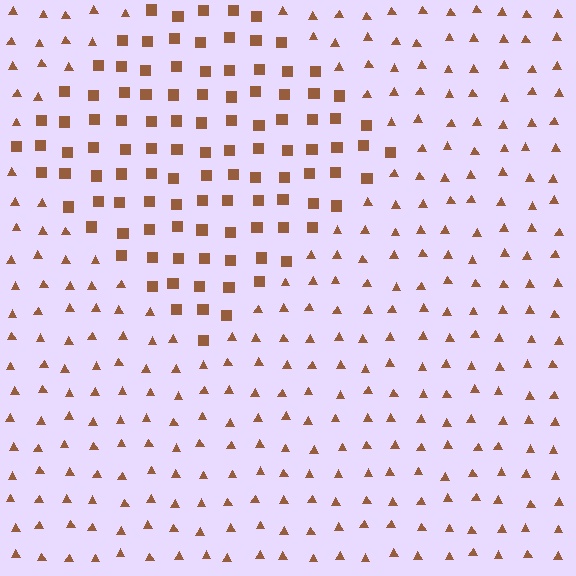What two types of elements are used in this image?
The image uses squares inside the diamond region and triangles outside it.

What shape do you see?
I see a diamond.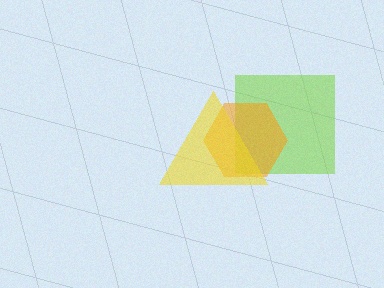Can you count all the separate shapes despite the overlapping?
Yes, there are 3 separate shapes.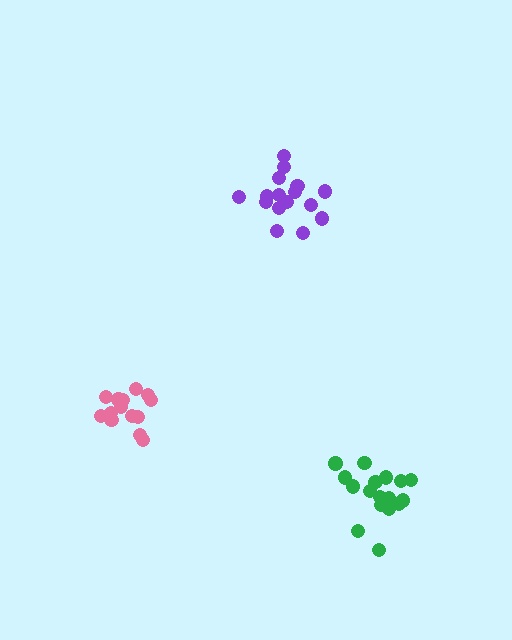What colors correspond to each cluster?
The clusters are colored: pink, green, purple.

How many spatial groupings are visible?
There are 3 spatial groupings.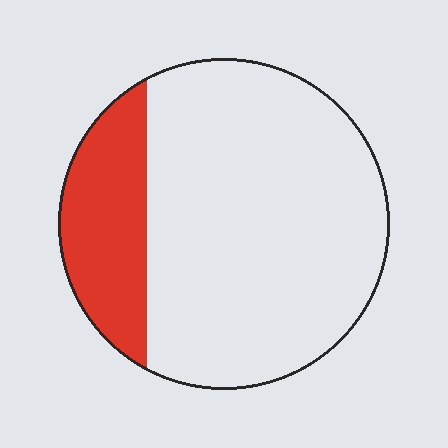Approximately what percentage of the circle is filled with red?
Approximately 20%.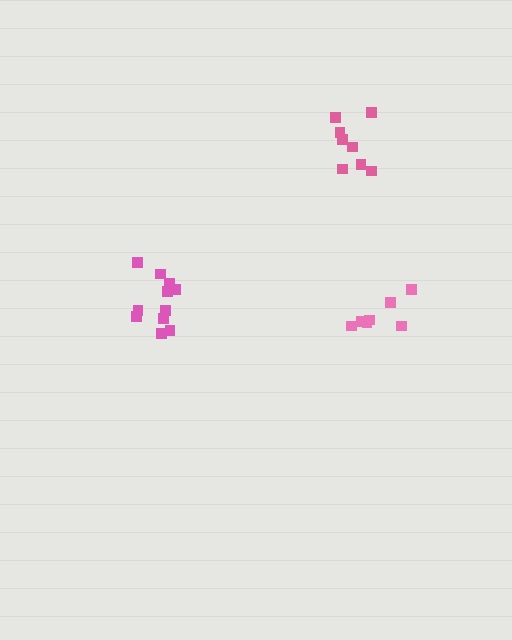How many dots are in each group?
Group 1: 8 dots, Group 2: 7 dots, Group 3: 11 dots (26 total).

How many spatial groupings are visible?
There are 3 spatial groupings.